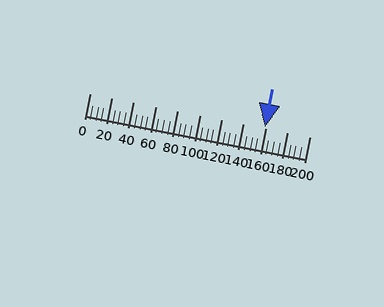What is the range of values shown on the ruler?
The ruler shows values from 0 to 200.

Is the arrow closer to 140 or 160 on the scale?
The arrow is closer to 160.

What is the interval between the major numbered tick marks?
The major tick marks are spaced 20 units apart.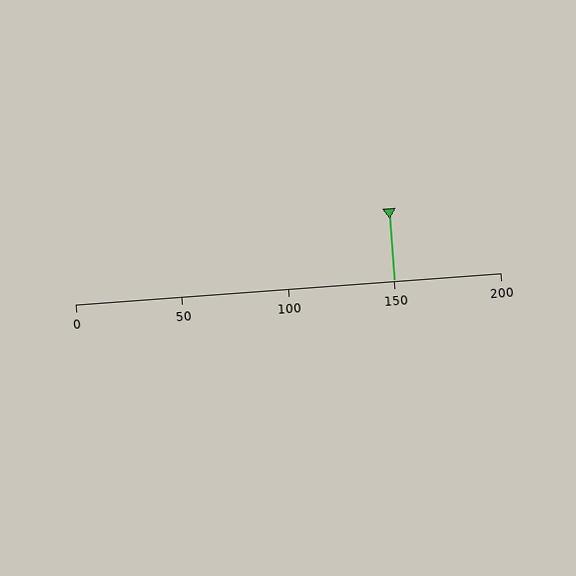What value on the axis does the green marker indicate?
The marker indicates approximately 150.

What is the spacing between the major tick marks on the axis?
The major ticks are spaced 50 apart.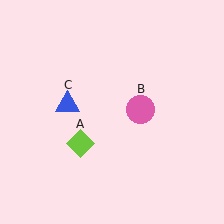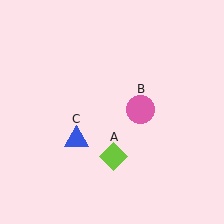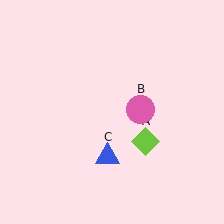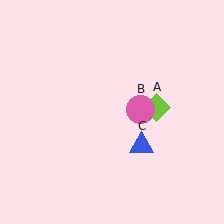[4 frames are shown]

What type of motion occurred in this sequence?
The lime diamond (object A), blue triangle (object C) rotated counterclockwise around the center of the scene.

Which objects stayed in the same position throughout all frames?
Pink circle (object B) remained stationary.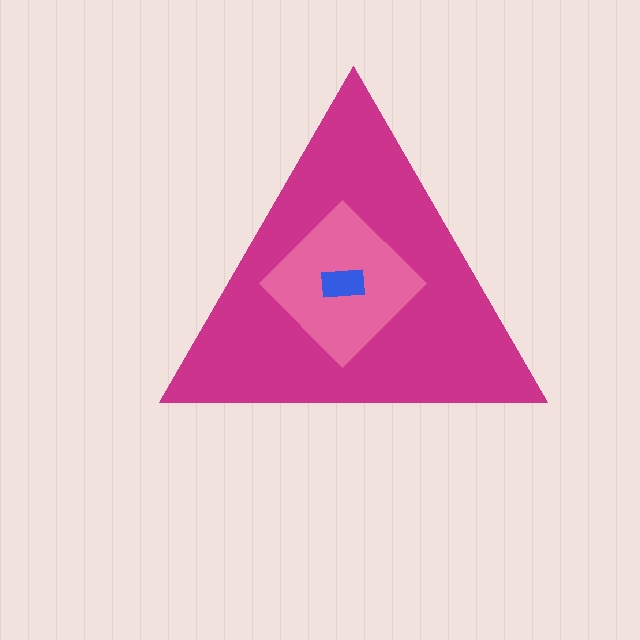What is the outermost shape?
The magenta triangle.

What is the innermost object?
The blue rectangle.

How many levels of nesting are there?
3.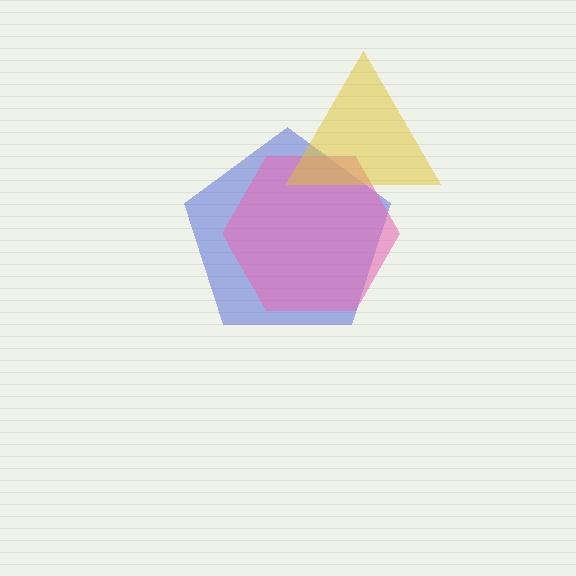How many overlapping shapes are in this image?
There are 3 overlapping shapes in the image.